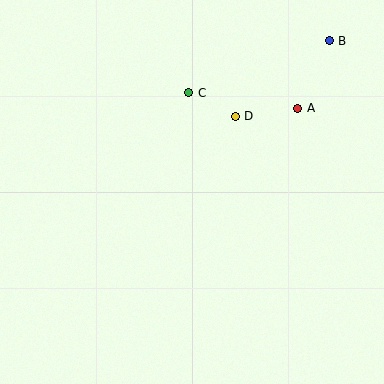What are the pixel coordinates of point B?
Point B is at (329, 41).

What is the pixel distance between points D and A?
The distance between D and A is 63 pixels.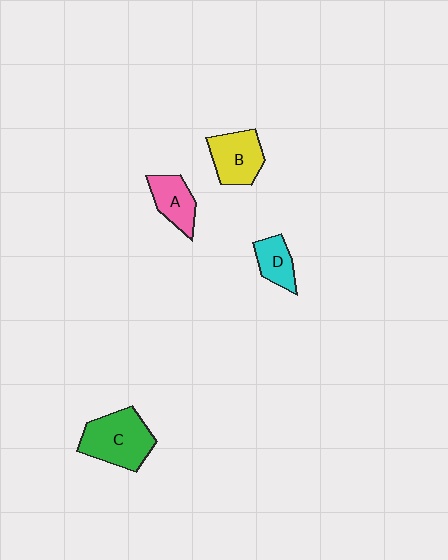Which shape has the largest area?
Shape C (green).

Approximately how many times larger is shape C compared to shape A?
Approximately 1.7 times.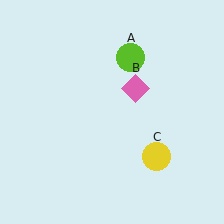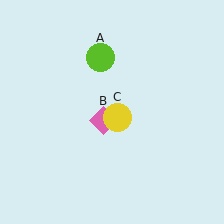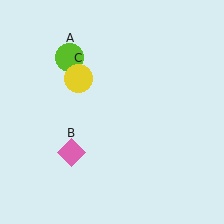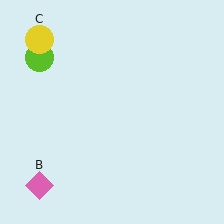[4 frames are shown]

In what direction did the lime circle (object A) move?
The lime circle (object A) moved left.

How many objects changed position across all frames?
3 objects changed position: lime circle (object A), pink diamond (object B), yellow circle (object C).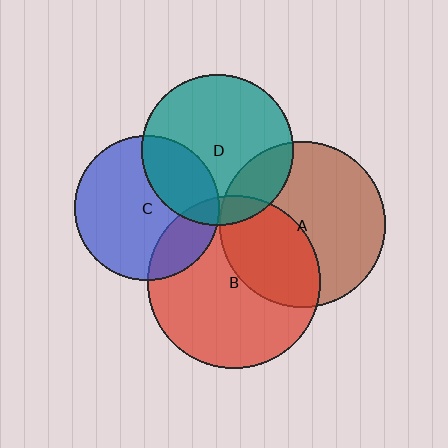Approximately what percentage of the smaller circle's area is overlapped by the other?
Approximately 10%.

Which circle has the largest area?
Circle B (red).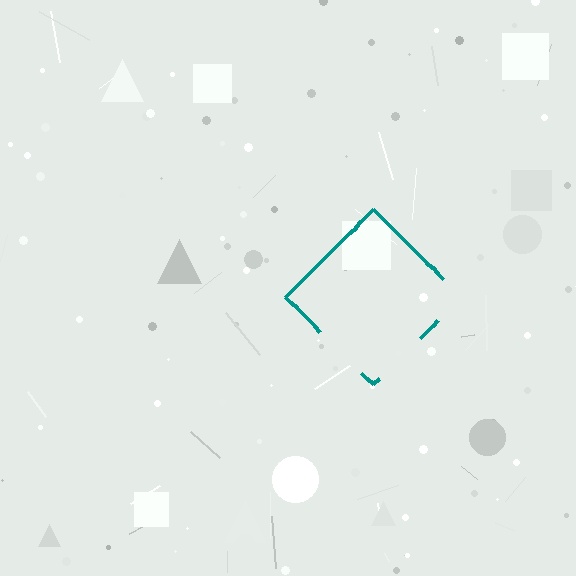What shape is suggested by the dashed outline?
The dashed outline suggests a diamond.